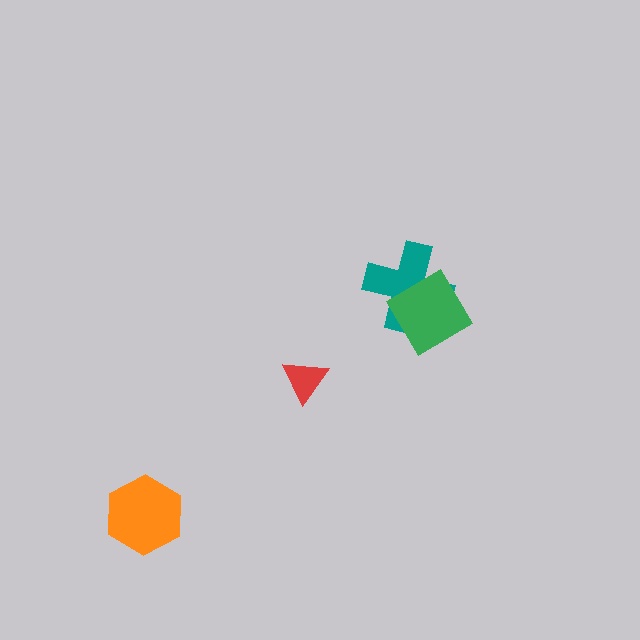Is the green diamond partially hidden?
No, no other shape covers it.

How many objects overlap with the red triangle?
0 objects overlap with the red triangle.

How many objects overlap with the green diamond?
1 object overlaps with the green diamond.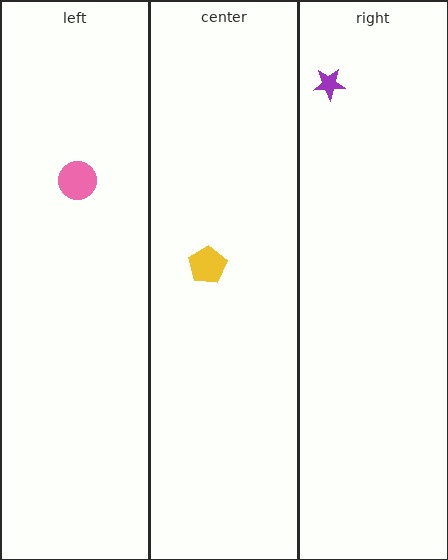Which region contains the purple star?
The right region.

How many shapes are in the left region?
1.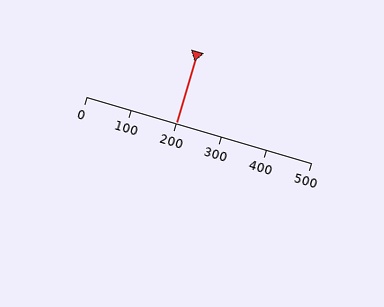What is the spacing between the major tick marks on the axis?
The major ticks are spaced 100 apart.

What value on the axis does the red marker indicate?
The marker indicates approximately 200.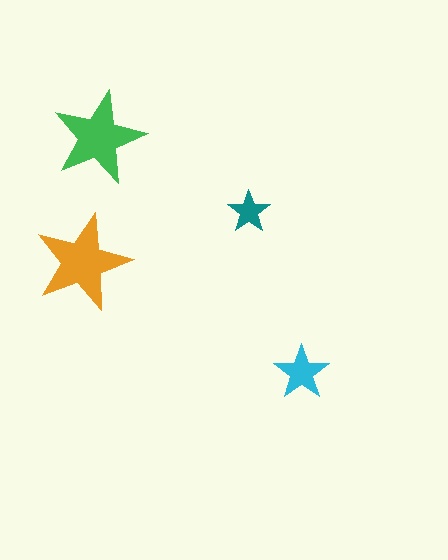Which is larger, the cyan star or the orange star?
The orange one.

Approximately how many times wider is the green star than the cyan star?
About 1.5 times wider.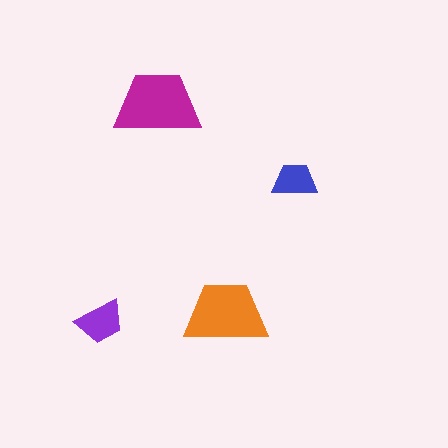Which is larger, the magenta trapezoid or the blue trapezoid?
The magenta one.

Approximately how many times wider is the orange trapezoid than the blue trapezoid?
About 2 times wider.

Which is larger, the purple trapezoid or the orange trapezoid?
The orange one.